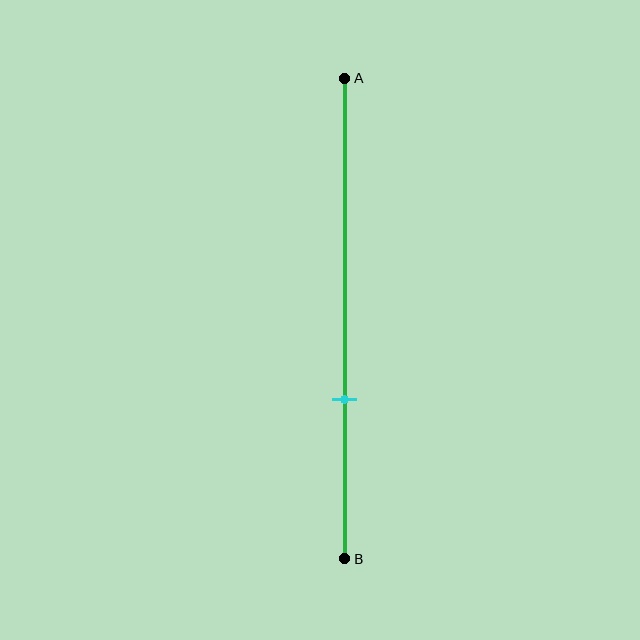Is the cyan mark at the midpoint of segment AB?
No, the mark is at about 65% from A, not at the 50% midpoint.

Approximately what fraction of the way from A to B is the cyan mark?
The cyan mark is approximately 65% of the way from A to B.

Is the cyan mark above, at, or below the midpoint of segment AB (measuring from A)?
The cyan mark is below the midpoint of segment AB.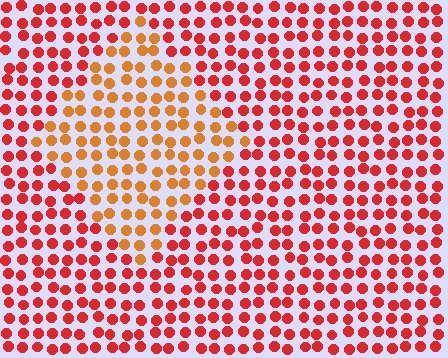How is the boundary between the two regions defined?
The boundary is defined purely by a slight shift in hue (about 30 degrees). Spacing, size, and orientation are identical on both sides.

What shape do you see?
I see a diamond.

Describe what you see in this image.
The image is filled with small red elements in a uniform arrangement. A diamond-shaped region is visible where the elements are tinted to a slightly different hue, forming a subtle color boundary.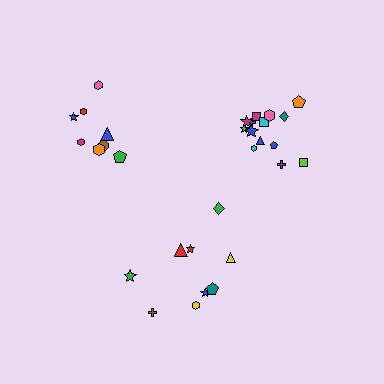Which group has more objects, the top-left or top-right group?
The top-right group.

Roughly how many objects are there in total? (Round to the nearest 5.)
Roughly 30 objects in total.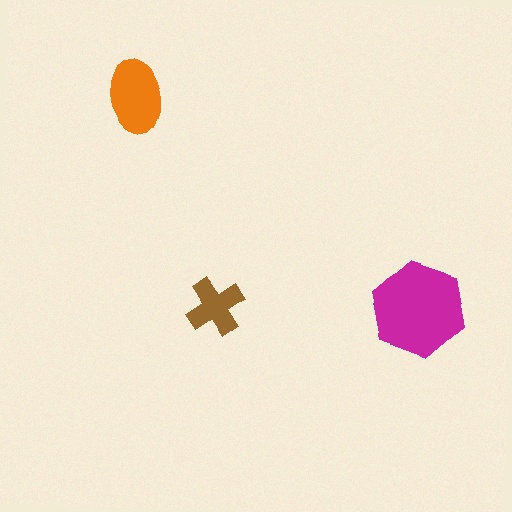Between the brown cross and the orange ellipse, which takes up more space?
The orange ellipse.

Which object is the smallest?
The brown cross.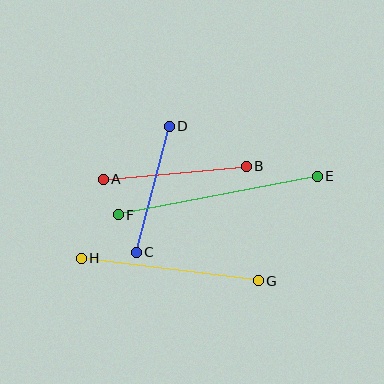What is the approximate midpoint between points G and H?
The midpoint is at approximately (170, 270) pixels.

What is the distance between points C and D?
The distance is approximately 130 pixels.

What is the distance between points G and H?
The distance is approximately 179 pixels.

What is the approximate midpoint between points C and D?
The midpoint is at approximately (153, 189) pixels.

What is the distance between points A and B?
The distance is approximately 144 pixels.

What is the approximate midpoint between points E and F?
The midpoint is at approximately (218, 196) pixels.